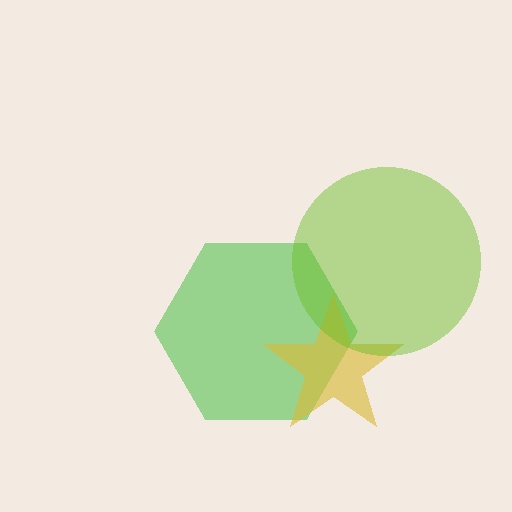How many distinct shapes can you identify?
There are 3 distinct shapes: a green hexagon, a yellow star, a lime circle.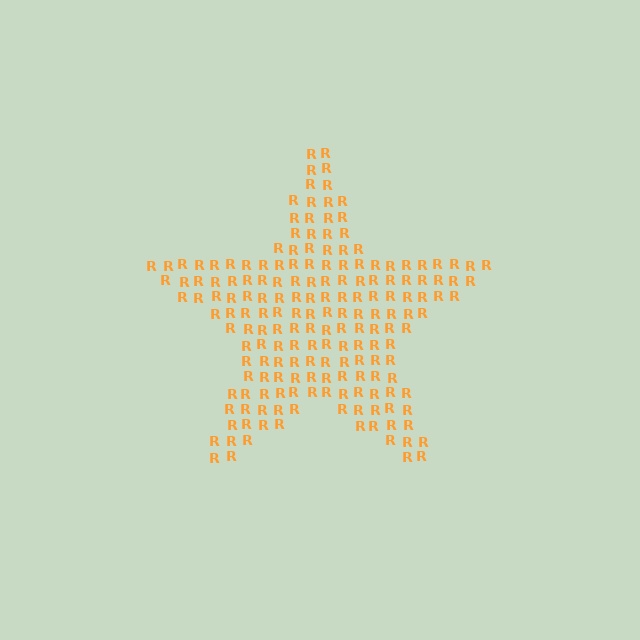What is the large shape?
The large shape is a star.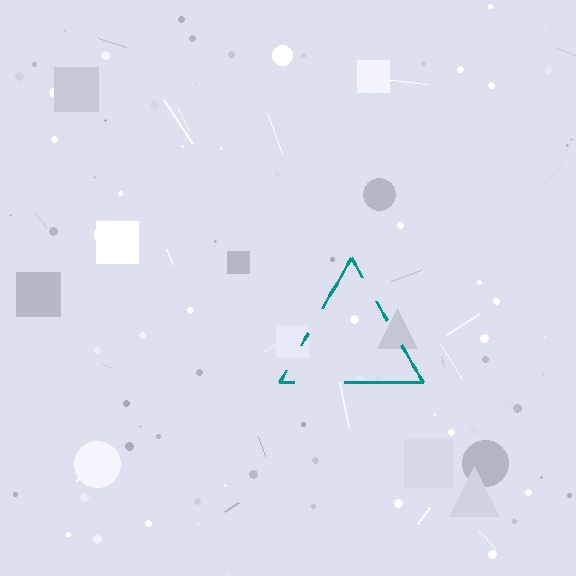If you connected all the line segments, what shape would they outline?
They would outline a triangle.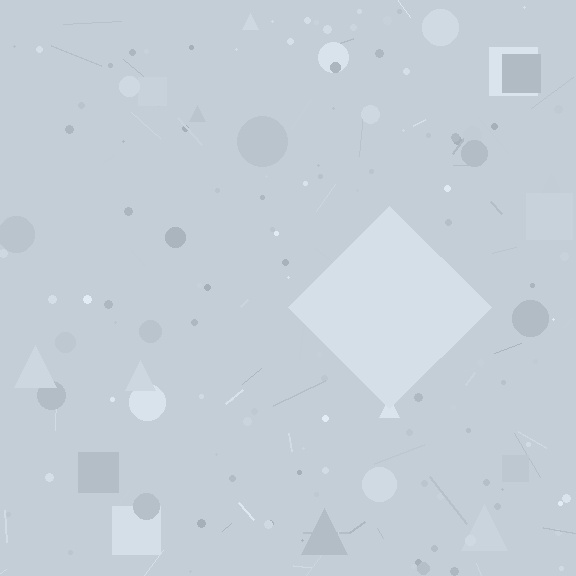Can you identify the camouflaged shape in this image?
The camouflaged shape is a diamond.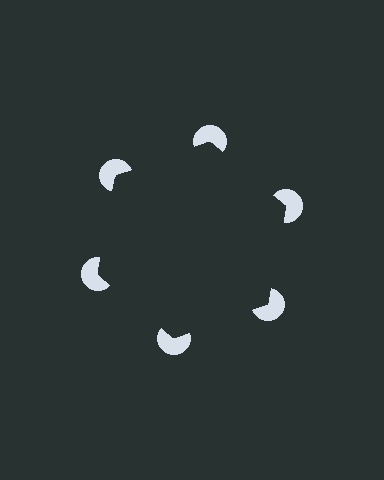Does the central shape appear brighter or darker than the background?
It typically appears slightly darker than the background, even though no actual brightness change is drawn.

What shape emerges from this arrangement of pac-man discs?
An illusory hexagon — its edges are inferred from the aligned wedge cuts in the pac-man discs, not physically drawn.